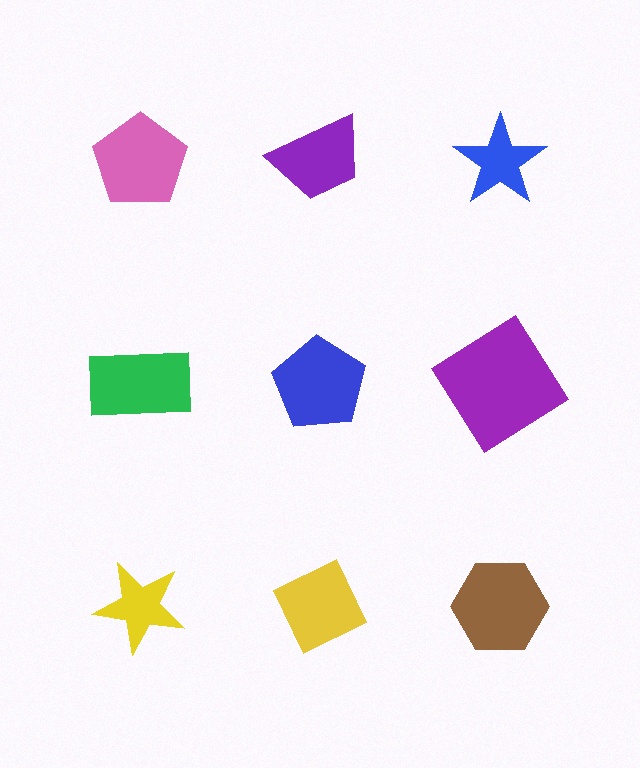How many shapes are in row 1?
3 shapes.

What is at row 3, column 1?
A yellow star.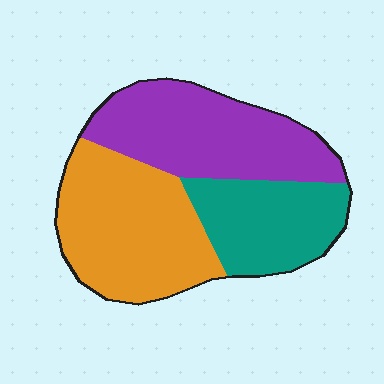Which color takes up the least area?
Teal, at roughly 25%.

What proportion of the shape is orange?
Orange covers around 40% of the shape.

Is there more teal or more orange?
Orange.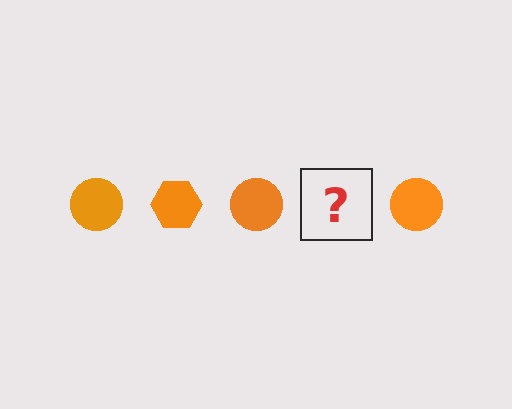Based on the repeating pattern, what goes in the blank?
The blank should be an orange hexagon.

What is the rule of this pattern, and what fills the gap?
The rule is that the pattern cycles through circle, hexagon shapes in orange. The gap should be filled with an orange hexagon.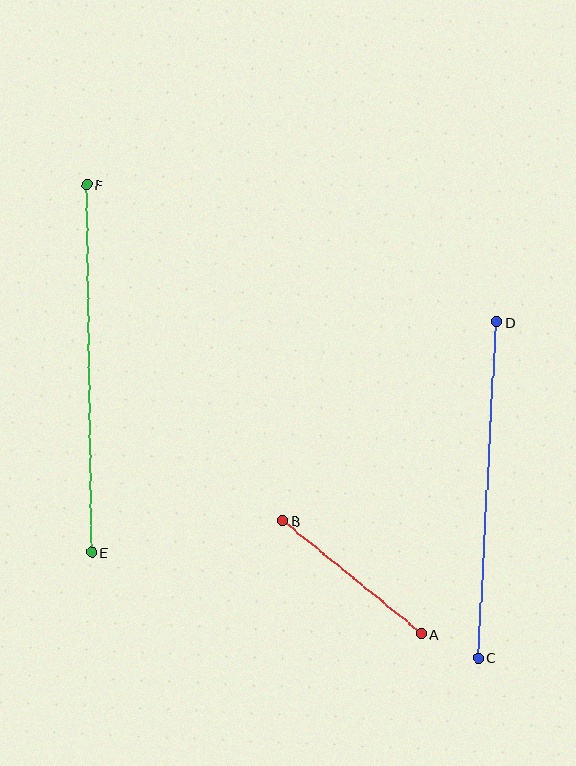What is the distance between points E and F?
The distance is approximately 367 pixels.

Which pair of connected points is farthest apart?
Points E and F are farthest apart.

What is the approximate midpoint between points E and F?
The midpoint is at approximately (89, 369) pixels.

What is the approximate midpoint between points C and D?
The midpoint is at approximately (487, 490) pixels.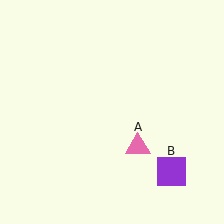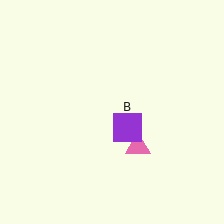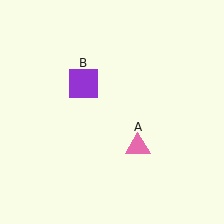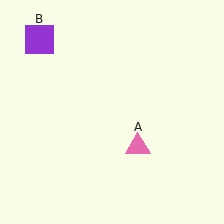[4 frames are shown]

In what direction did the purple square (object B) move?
The purple square (object B) moved up and to the left.